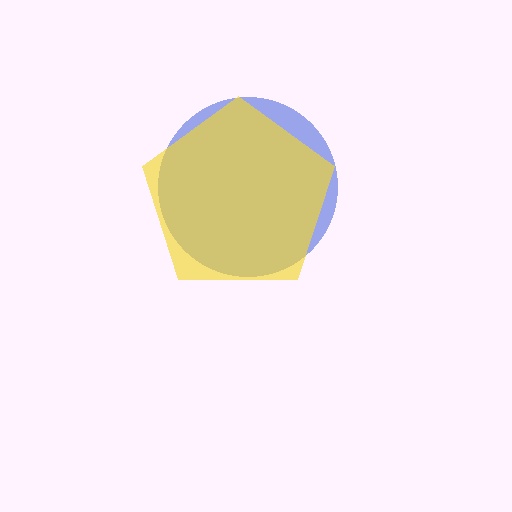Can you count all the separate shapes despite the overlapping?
Yes, there are 2 separate shapes.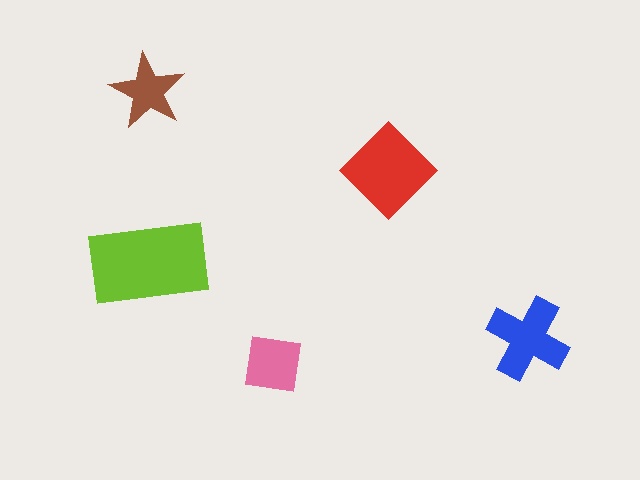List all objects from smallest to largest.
The brown star, the pink square, the blue cross, the red diamond, the lime rectangle.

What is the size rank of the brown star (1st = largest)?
5th.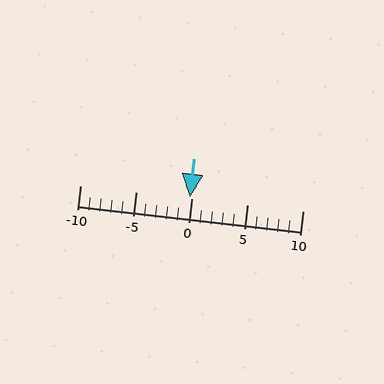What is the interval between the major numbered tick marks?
The major tick marks are spaced 5 units apart.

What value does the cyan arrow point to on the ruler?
The cyan arrow points to approximately 0.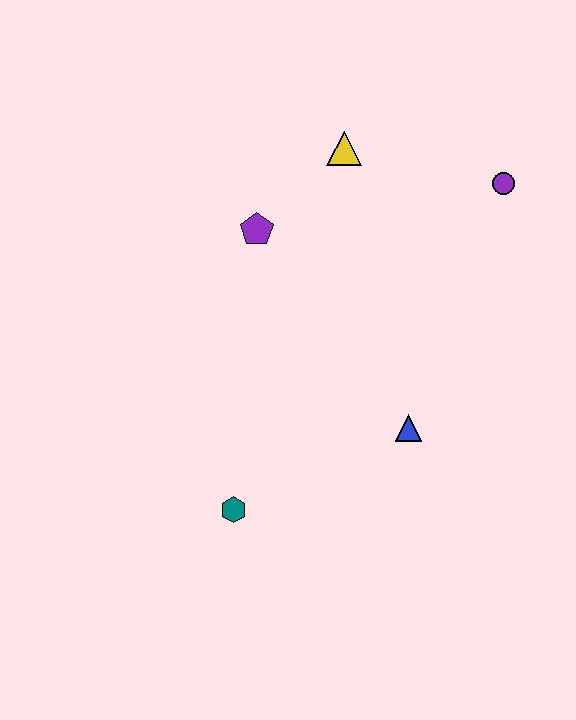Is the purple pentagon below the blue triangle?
No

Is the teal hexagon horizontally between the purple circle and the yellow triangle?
No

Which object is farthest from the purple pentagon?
The teal hexagon is farthest from the purple pentagon.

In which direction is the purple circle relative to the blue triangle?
The purple circle is above the blue triangle.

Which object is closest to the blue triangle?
The teal hexagon is closest to the blue triangle.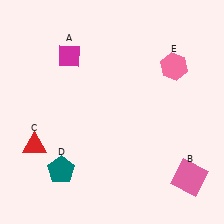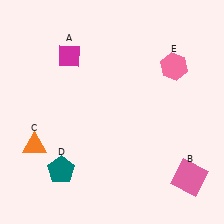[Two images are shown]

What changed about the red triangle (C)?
In Image 1, C is red. In Image 2, it changed to orange.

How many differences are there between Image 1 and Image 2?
There is 1 difference between the two images.